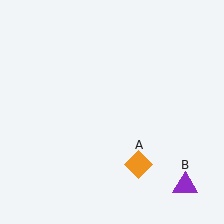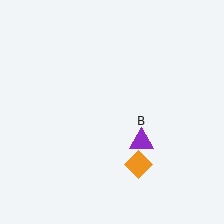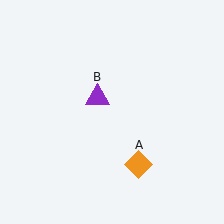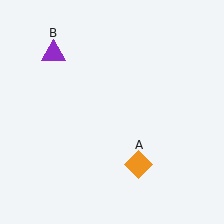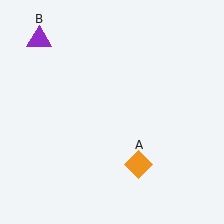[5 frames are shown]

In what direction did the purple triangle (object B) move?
The purple triangle (object B) moved up and to the left.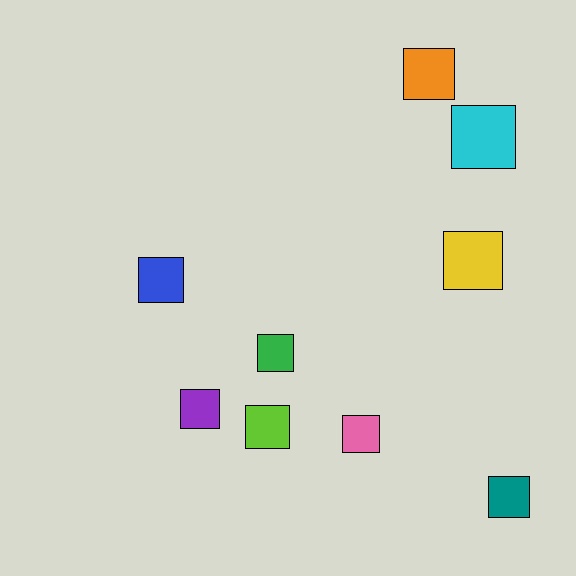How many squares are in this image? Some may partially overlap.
There are 9 squares.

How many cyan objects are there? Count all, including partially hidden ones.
There is 1 cyan object.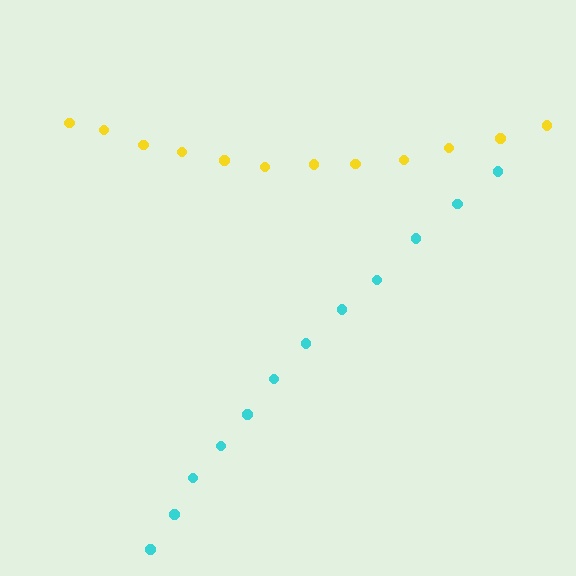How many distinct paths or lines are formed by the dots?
There are 2 distinct paths.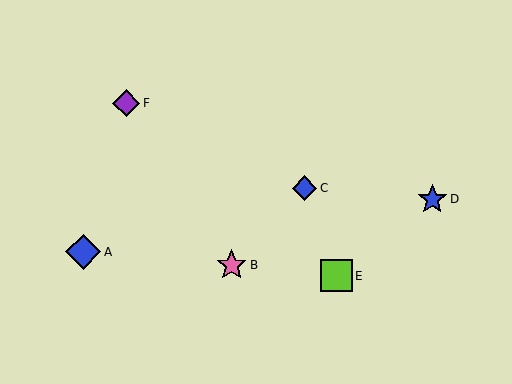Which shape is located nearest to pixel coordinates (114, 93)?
The purple diamond (labeled F) at (126, 103) is nearest to that location.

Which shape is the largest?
The blue diamond (labeled A) is the largest.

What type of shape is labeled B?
Shape B is a pink star.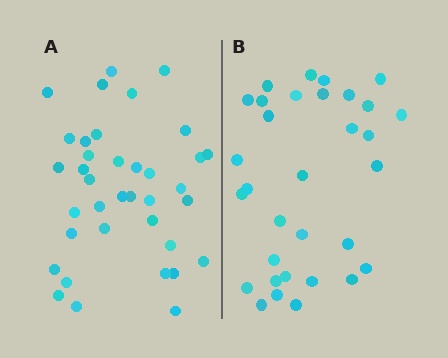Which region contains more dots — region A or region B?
Region A (the left region) has more dots.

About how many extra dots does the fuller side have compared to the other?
Region A has about 5 more dots than region B.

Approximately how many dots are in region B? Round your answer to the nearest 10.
About 30 dots. (The exact count is 32, which rounds to 30.)